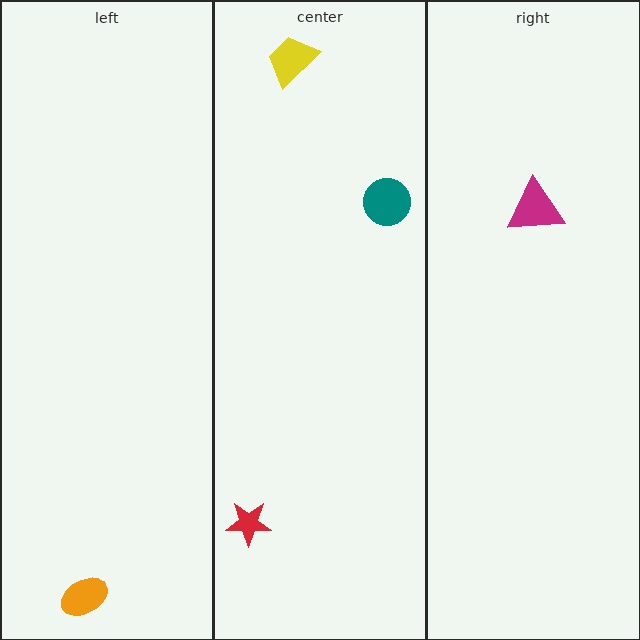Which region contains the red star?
The center region.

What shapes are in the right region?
The magenta triangle.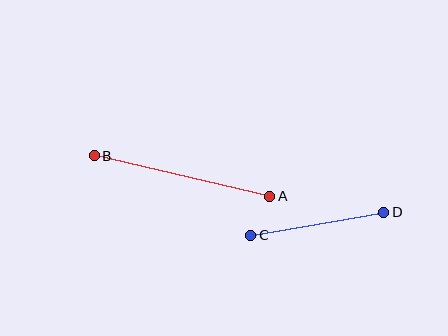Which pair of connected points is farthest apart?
Points A and B are farthest apart.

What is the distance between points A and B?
The distance is approximately 180 pixels.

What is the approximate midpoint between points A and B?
The midpoint is at approximately (182, 176) pixels.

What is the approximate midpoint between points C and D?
The midpoint is at approximately (317, 224) pixels.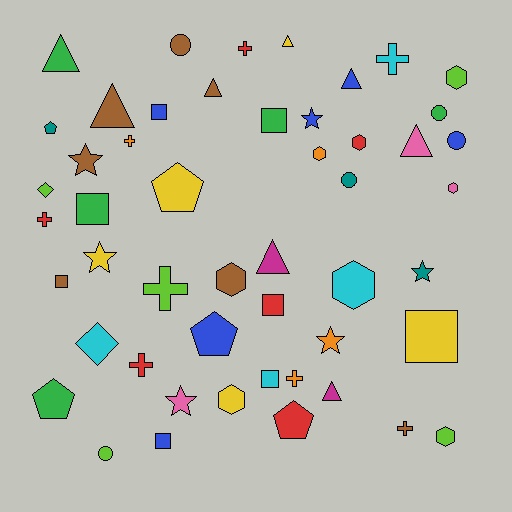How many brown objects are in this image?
There are 7 brown objects.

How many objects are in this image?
There are 50 objects.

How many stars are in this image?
There are 6 stars.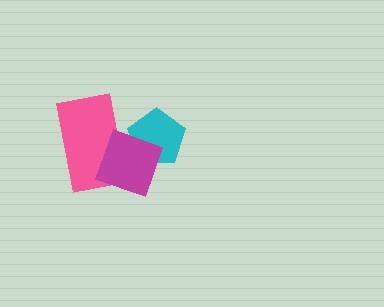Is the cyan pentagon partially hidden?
Yes, it is partially covered by another shape.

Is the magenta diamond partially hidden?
No, no other shape covers it.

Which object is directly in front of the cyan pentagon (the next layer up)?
The pink rectangle is directly in front of the cyan pentagon.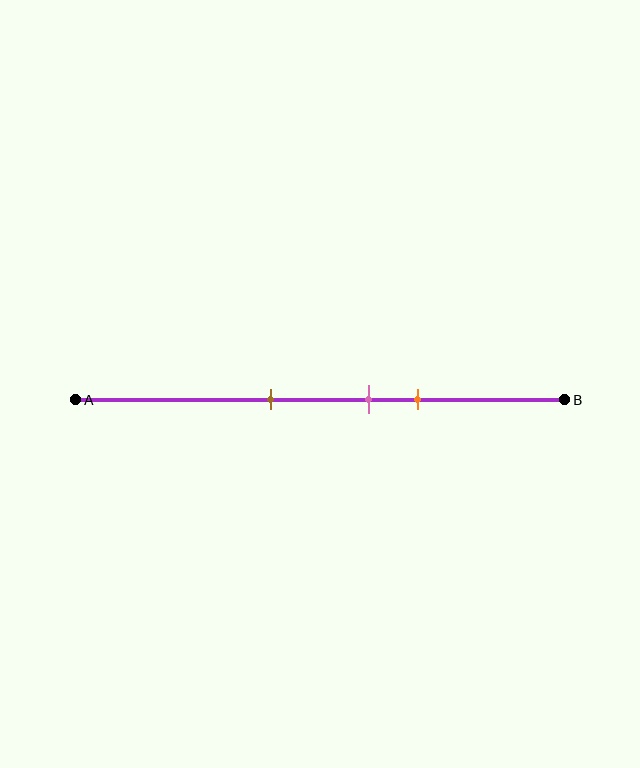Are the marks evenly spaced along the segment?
Yes, the marks are approximately evenly spaced.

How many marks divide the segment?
There are 3 marks dividing the segment.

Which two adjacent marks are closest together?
The pink and orange marks are the closest adjacent pair.